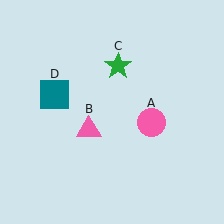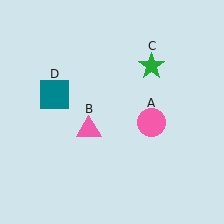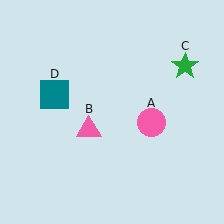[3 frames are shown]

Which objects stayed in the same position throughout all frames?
Pink circle (object A) and pink triangle (object B) and teal square (object D) remained stationary.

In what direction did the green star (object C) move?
The green star (object C) moved right.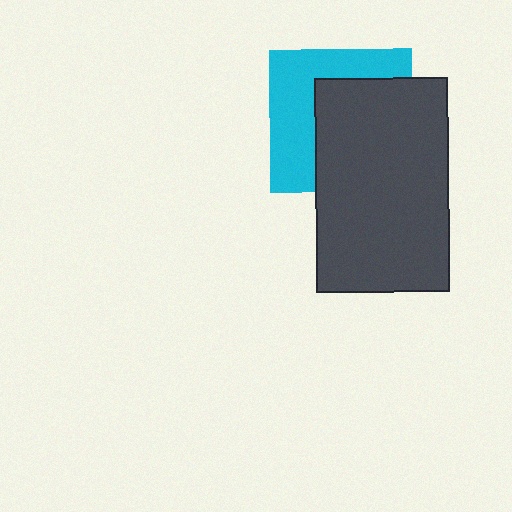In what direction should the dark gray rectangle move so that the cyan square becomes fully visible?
The dark gray rectangle should move right. That is the shortest direction to clear the overlap and leave the cyan square fully visible.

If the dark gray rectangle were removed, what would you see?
You would see the complete cyan square.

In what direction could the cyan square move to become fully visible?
The cyan square could move left. That would shift it out from behind the dark gray rectangle entirely.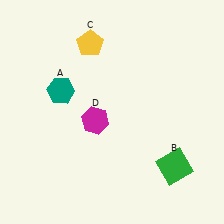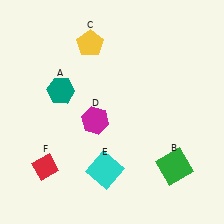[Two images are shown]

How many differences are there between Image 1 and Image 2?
There are 2 differences between the two images.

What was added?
A cyan square (E), a red diamond (F) were added in Image 2.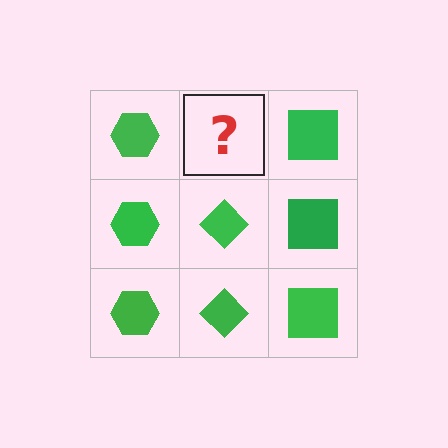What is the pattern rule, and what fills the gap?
The rule is that each column has a consistent shape. The gap should be filled with a green diamond.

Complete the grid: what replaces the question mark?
The question mark should be replaced with a green diamond.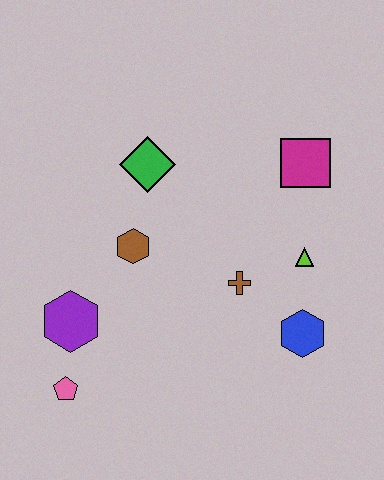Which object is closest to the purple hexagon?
The pink pentagon is closest to the purple hexagon.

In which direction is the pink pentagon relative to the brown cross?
The pink pentagon is to the left of the brown cross.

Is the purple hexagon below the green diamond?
Yes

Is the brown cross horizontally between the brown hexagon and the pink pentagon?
No